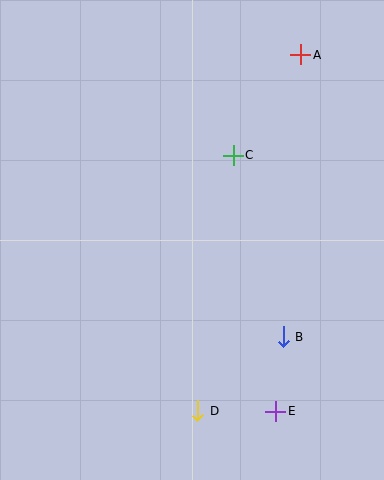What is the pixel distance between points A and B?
The distance between A and B is 283 pixels.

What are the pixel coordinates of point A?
Point A is at (301, 55).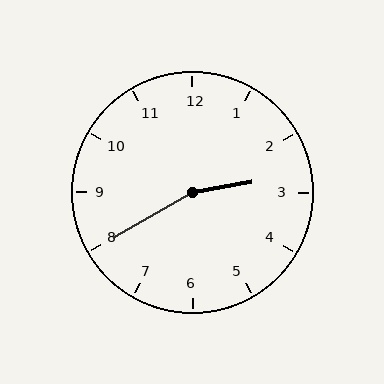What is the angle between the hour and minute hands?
Approximately 160 degrees.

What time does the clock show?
2:40.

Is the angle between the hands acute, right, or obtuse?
It is obtuse.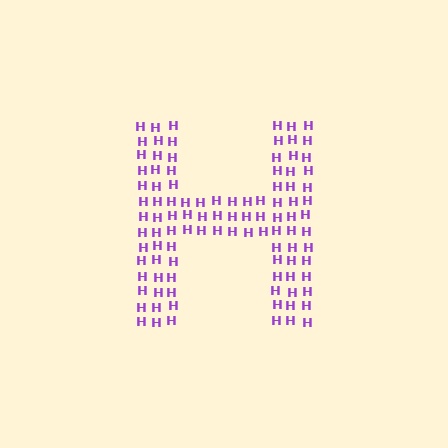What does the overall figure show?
The overall figure shows the letter H.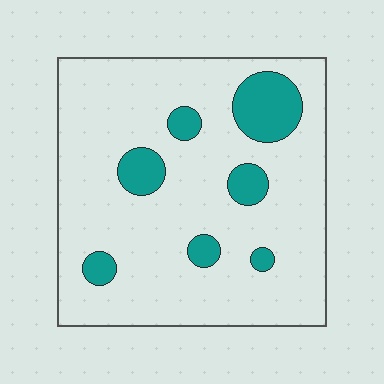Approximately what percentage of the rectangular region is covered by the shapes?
Approximately 15%.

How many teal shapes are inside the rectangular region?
7.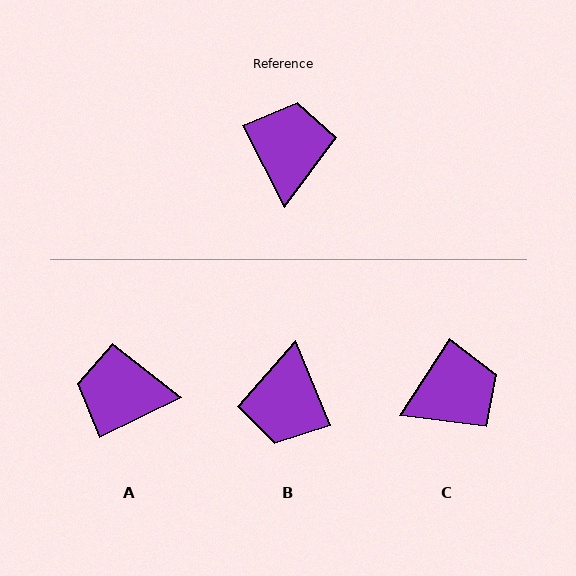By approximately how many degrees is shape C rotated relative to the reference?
Approximately 60 degrees clockwise.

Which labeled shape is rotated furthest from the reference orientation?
B, about 175 degrees away.